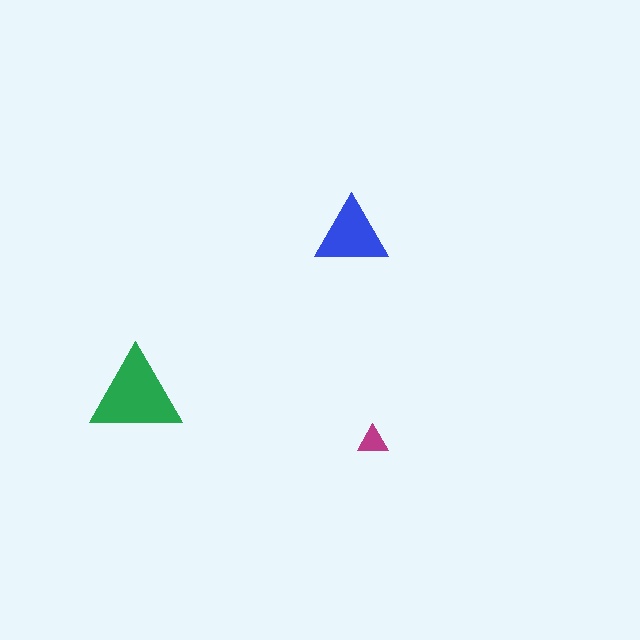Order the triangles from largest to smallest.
the green one, the blue one, the magenta one.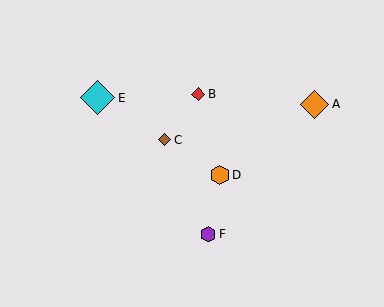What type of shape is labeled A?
Shape A is an orange diamond.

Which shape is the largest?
The cyan diamond (labeled E) is the largest.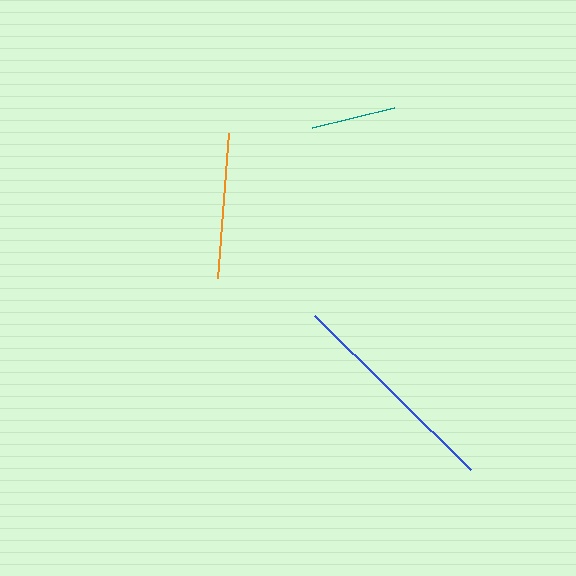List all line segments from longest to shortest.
From longest to shortest: blue, orange, teal.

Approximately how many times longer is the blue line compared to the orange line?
The blue line is approximately 1.5 times the length of the orange line.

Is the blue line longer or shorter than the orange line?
The blue line is longer than the orange line.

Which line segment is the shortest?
The teal line is the shortest at approximately 84 pixels.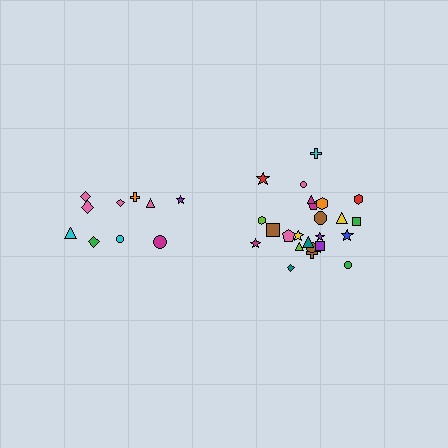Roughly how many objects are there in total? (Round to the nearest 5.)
Roughly 35 objects in total.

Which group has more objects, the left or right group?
The right group.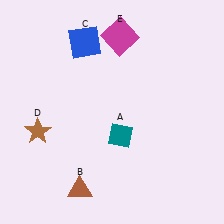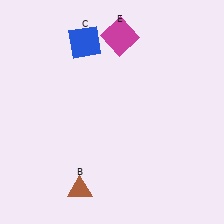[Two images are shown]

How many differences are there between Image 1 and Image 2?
There are 2 differences between the two images.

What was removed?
The teal diamond (A), the brown star (D) were removed in Image 2.